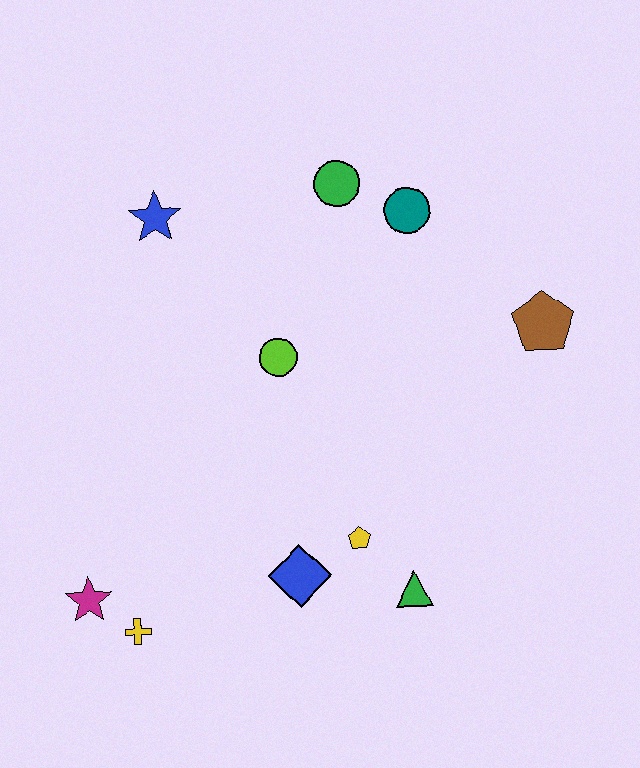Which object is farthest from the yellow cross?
The brown pentagon is farthest from the yellow cross.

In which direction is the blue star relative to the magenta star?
The blue star is above the magenta star.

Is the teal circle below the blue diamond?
No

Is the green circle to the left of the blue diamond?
No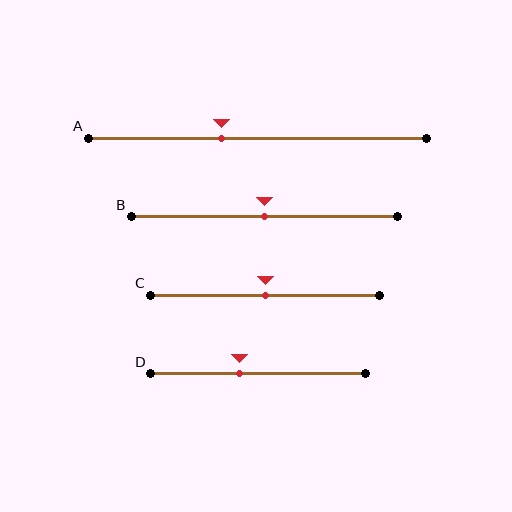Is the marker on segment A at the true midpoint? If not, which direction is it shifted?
No, the marker on segment A is shifted to the left by about 11% of the segment length.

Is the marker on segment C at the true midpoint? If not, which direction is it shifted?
Yes, the marker on segment C is at the true midpoint.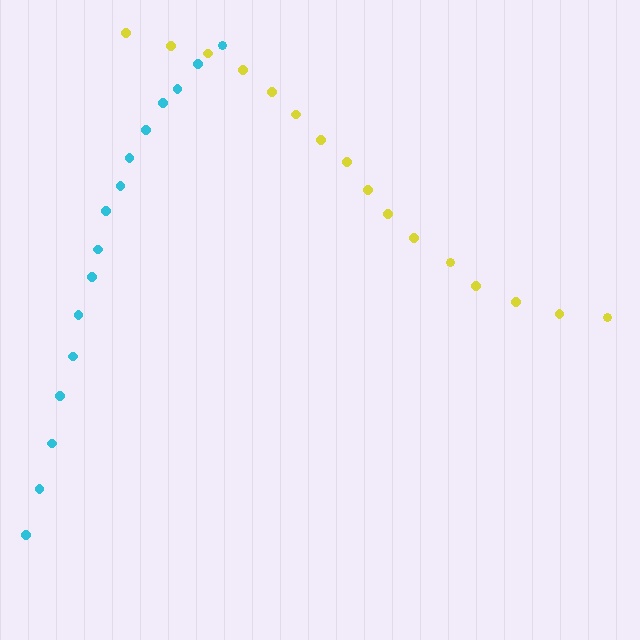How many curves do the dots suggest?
There are 2 distinct paths.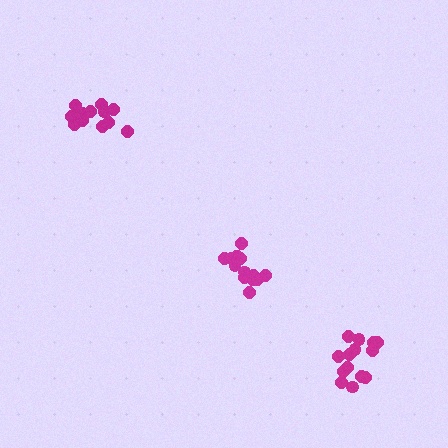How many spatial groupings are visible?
There are 3 spatial groupings.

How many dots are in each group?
Group 1: 14 dots, Group 2: 14 dots, Group 3: 12 dots (40 total).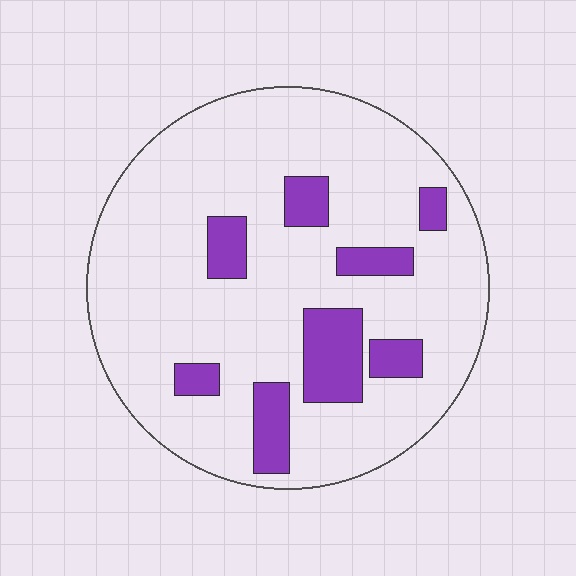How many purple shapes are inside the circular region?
8.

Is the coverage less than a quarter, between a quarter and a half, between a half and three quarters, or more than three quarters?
Less than a quarter.